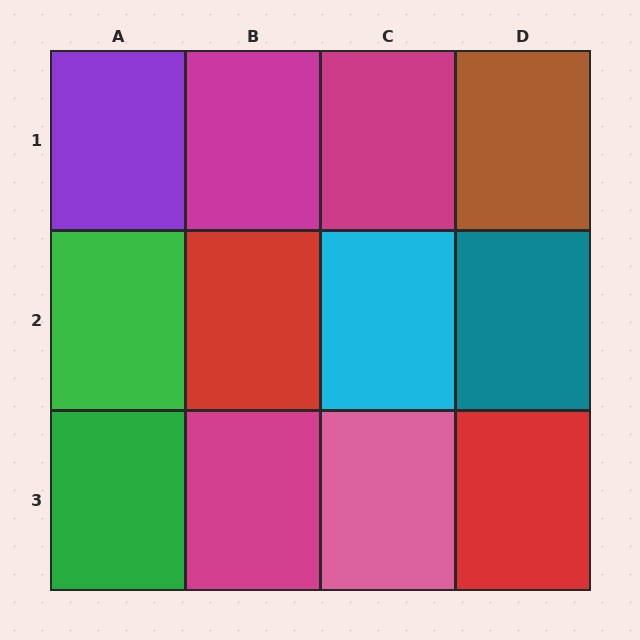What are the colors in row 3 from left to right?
Green, magenta, pink, red.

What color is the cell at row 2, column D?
Teal.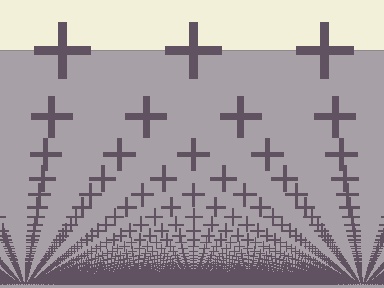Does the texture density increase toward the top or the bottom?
Density increases toward the bottom.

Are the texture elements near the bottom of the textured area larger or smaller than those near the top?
Smaller. The gradient is inverted — elements near the bottom are smaller and denser.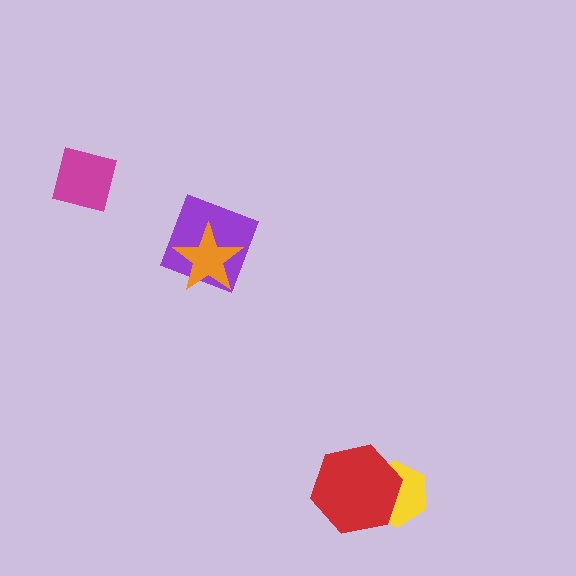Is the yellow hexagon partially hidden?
Yes, it is partially covered by another shape.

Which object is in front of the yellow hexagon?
The red hexagon is in front of the yellow hexagon.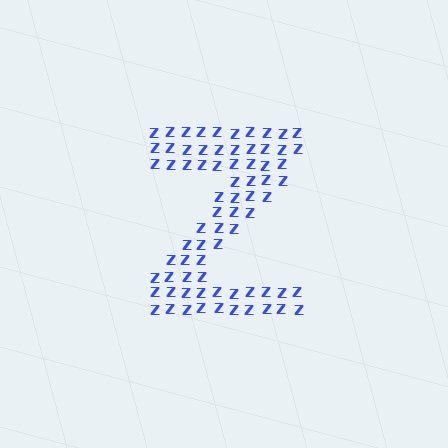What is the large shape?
The large shape is the letter Z.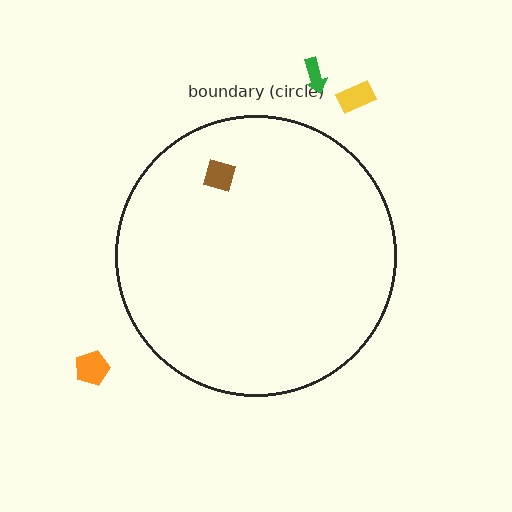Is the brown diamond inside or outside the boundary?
Inside.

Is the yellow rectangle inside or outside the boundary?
Outside.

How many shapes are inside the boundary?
1 inside, 3 outside.